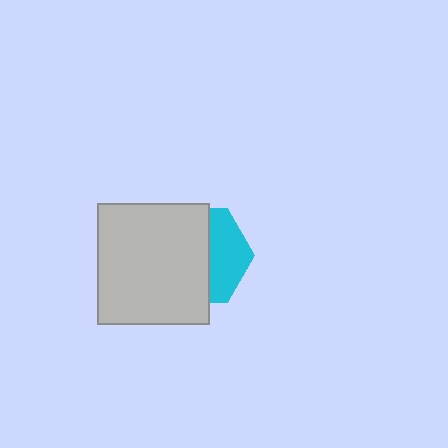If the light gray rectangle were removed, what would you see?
You would see the complete cyan hexagon.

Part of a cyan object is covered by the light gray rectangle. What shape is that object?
It is a hexagon.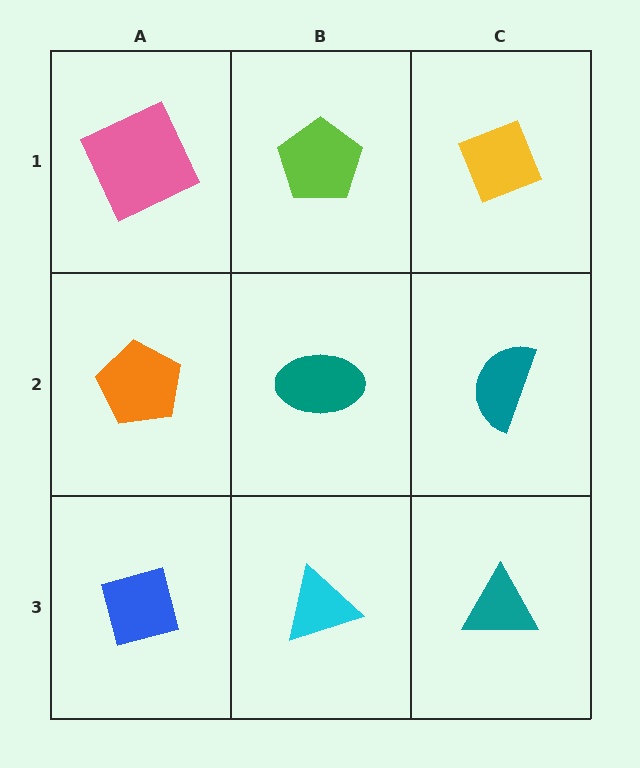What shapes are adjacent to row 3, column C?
A teal semicircle (row 2, column C), a cyan triangle (row 3, column B).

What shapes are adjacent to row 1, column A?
An orange pentagon (row 2, column A), a lime pentagon (row 1, column B).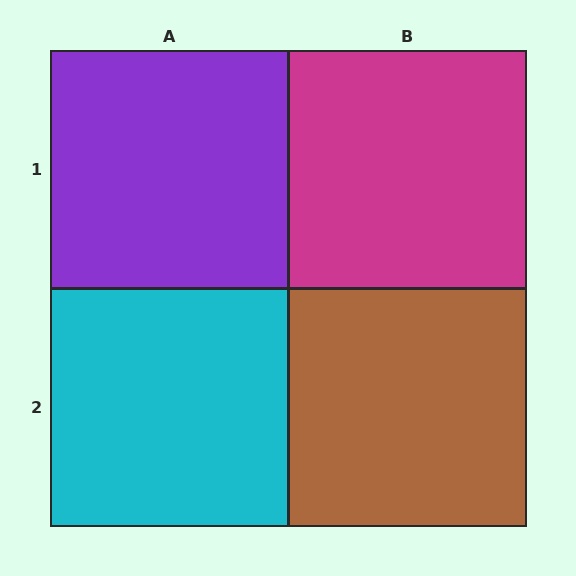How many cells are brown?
1 cell is brown.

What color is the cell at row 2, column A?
Cyan.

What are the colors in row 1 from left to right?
Purple, magenta.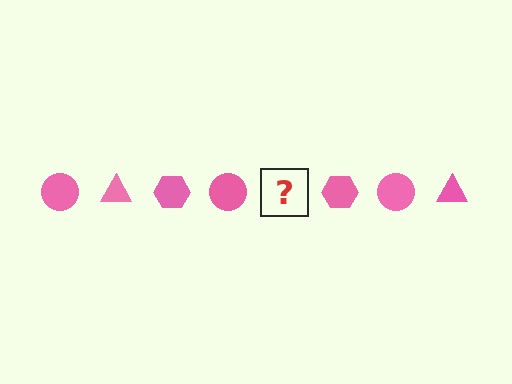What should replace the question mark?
The question mark should be replaced with a pink triangle.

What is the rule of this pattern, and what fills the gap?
The rule is that the pattern cycles through circle, triangle, hexagon shapes in pink. The gap should be filled with a pink triangle.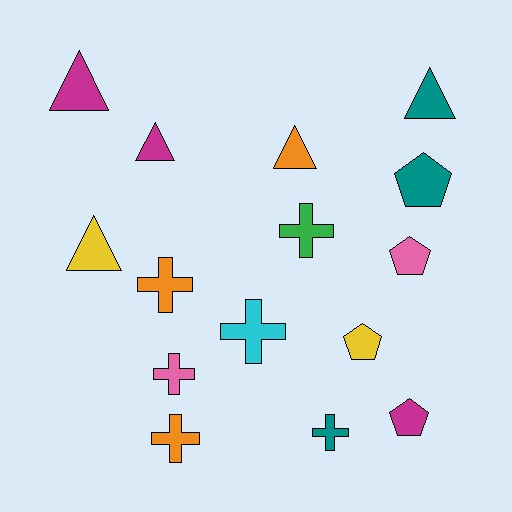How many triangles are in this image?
There are 5 triangles.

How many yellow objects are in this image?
There are 2 yellow objects.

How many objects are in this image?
There are 15 objects.